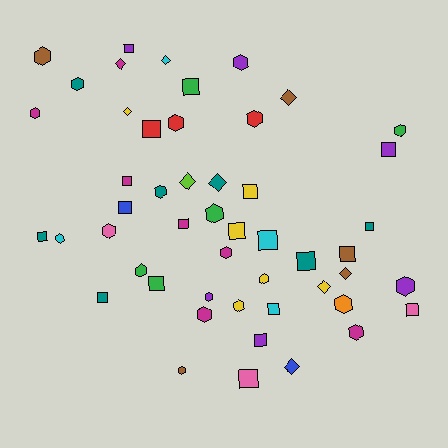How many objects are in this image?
There are 50 objects.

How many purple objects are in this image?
There are 6 purple objects.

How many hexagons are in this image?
There are 21 hexagons.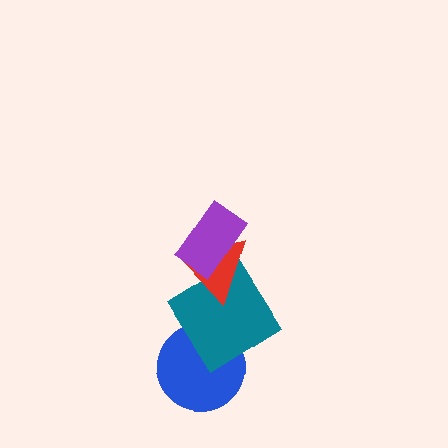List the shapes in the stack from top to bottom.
From top to bottom: the purple rectangle, the red triangle, the teal diamond, the blue circle.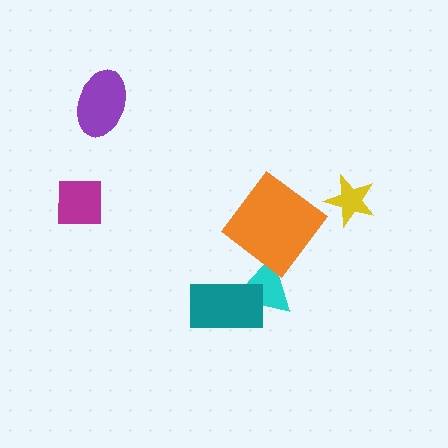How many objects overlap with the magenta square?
0 objects overlap with the magenta square.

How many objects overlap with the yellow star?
0 objects overlap with the yellow star.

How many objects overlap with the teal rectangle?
1 object overlaps with the teal rectangle.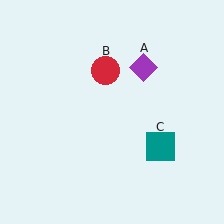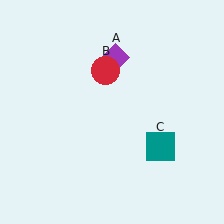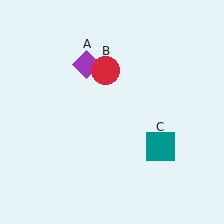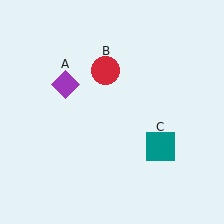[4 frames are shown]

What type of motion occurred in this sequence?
The purple diamond (object A) rotated counterclockwise around the center of the scene.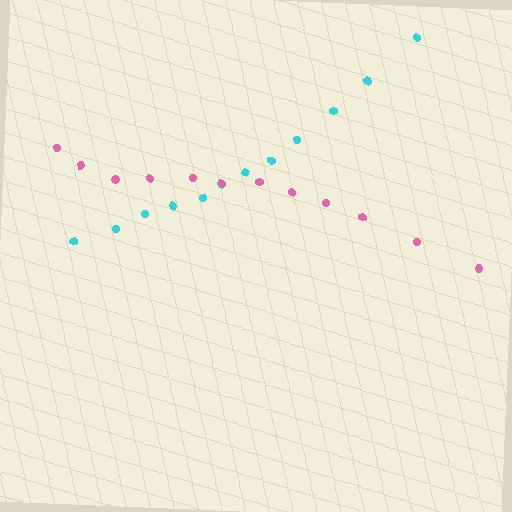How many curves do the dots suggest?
There are 2 distinct paths.